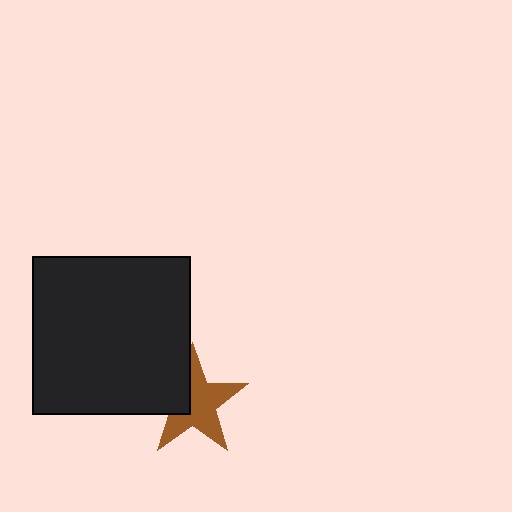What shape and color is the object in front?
The object in front is a black square.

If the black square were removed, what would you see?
You would see the complete brown star.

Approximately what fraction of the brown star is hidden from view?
Roughly 33% of the brown star is hidden behind the black square.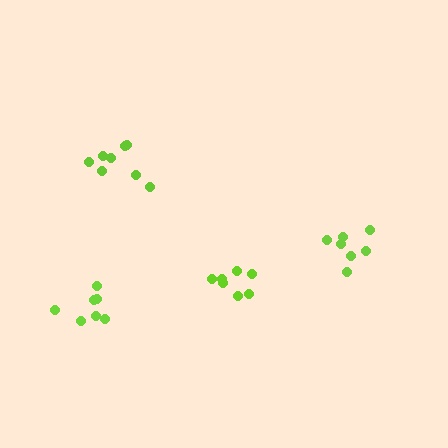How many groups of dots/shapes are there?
There are 4 groups.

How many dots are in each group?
Group 1: 8 dots, Group 2: 7 dots, Group 3: 7 dots, Group 4: 7 dots (29 total).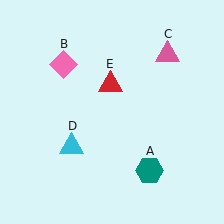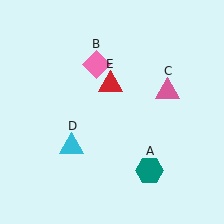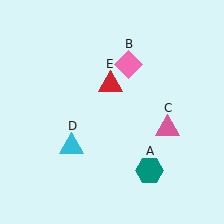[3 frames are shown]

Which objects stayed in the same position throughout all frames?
Teal hexagon (object A) and cyan triangle (object D) and red triangle (object E) remained stationary.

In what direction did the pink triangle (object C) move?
The pink triangle (object C) moved down.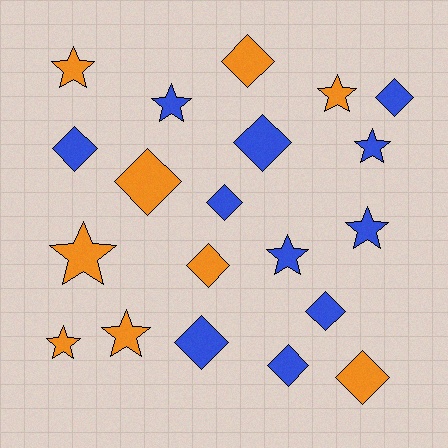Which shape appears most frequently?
Diamond, with 11 objects.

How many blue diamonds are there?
There are 7 blue diamonds.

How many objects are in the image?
There are 20 objects.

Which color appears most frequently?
Blue, with 11 objects.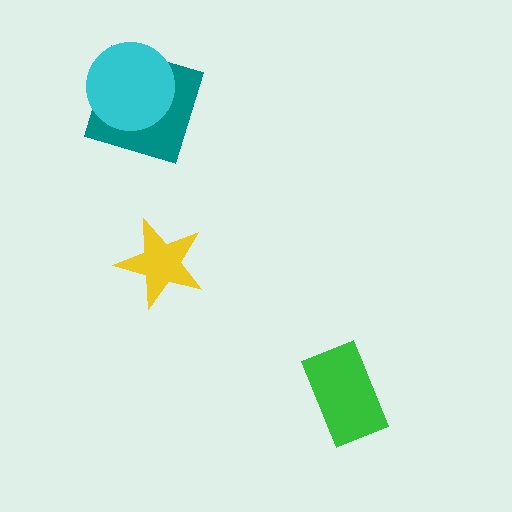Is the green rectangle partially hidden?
No, no other shape covers it.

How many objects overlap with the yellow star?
0 objects overlap with the yellow star.